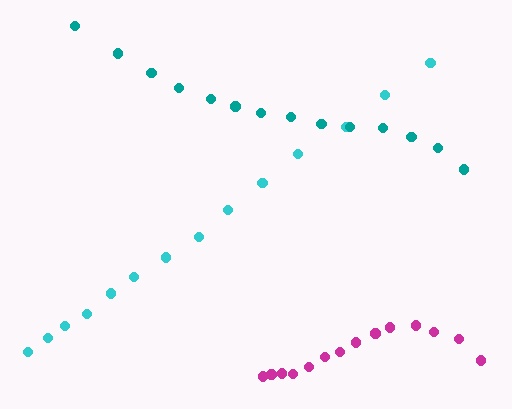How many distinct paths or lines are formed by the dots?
There are 3 distinct paths.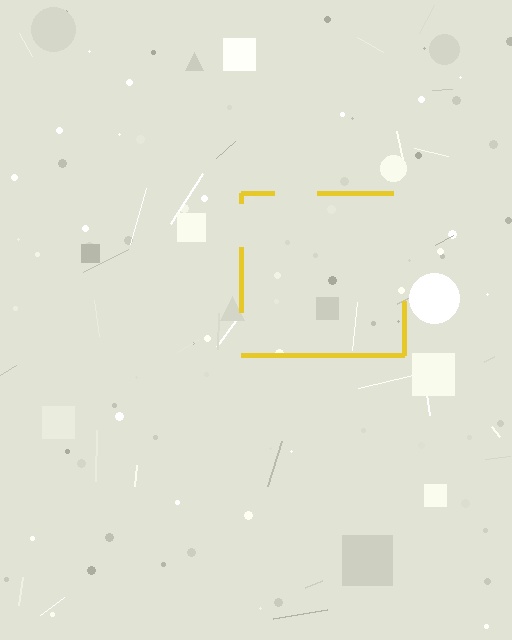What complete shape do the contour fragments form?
The contour fragments form a square.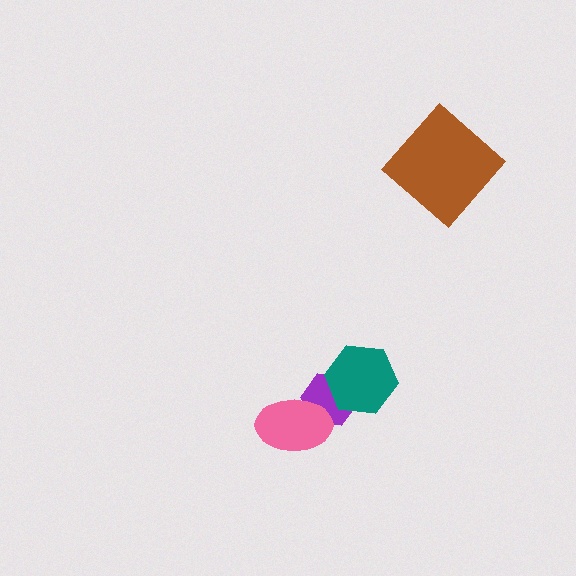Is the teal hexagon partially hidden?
No, no other shape covers it.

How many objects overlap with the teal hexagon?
1 object overlaps with the teal hexagon.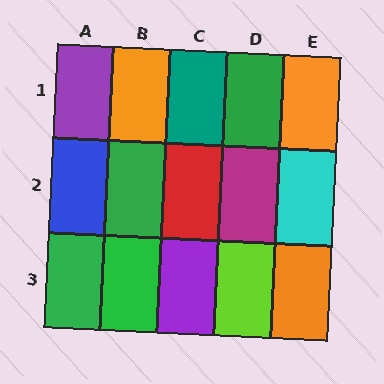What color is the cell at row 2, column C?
Red.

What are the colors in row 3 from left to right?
Green, green, purple, lime, orange.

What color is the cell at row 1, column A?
Purple.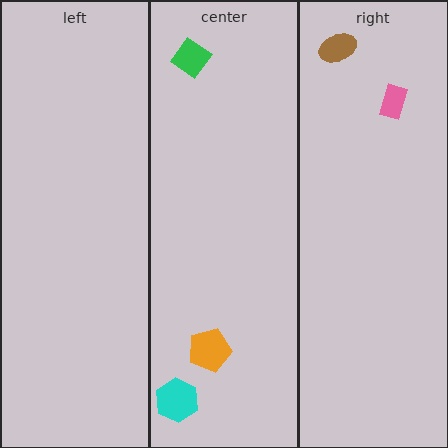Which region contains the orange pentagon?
The center region.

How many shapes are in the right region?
2.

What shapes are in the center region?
The orange pentagon, the green diamond, the cyan hexagon.